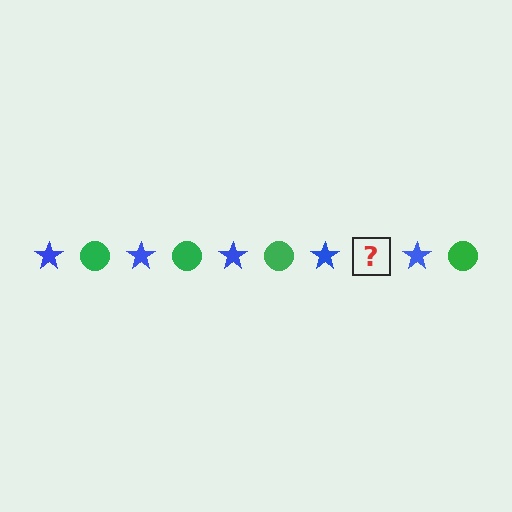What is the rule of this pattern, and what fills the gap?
The rule is that the pattern alternates between blue star and green circle. The gap should be filled with a green circle.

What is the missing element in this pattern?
The missing element is a green circle.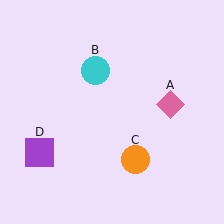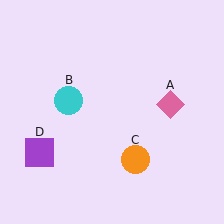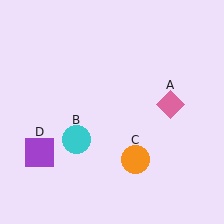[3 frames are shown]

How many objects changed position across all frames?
1 object changed position: cyan circle (object B).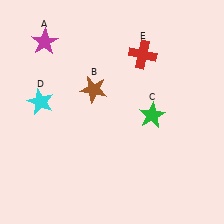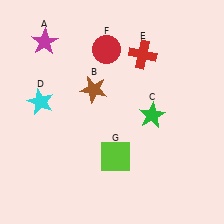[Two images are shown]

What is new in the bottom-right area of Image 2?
A lime square (G) was added in the bottom-right area of Image 2.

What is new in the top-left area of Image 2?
A red circle (F) was added in the top-left area of Image 2.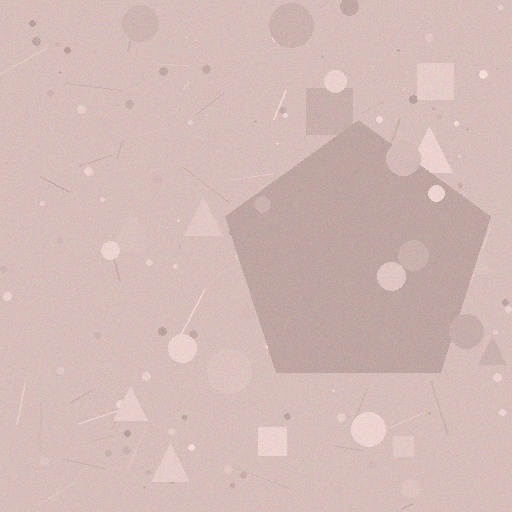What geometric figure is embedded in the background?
A pentagon is embedded in the background.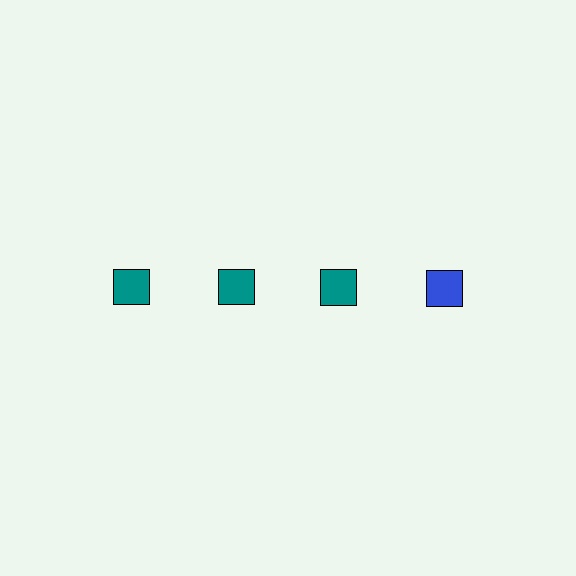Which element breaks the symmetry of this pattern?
The blue square in the top row, second from right column breaks the symmetry. All other shapes are teal squares.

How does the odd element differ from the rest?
It has a different color: blue instead of teal.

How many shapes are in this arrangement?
There are 4 shapes arranged in a grid pattern.